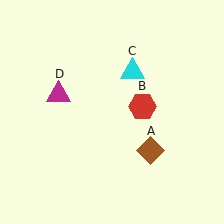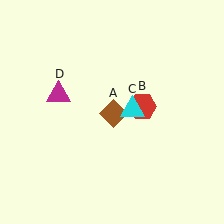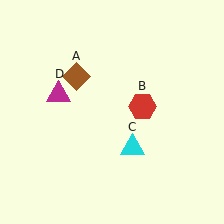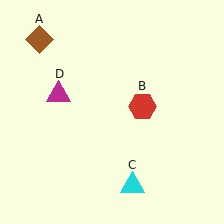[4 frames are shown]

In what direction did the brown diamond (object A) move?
The brown diamond (object A) moved up and to the left.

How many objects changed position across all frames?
2 objects changed position: brown diamond (object A), cyan triangle (object C).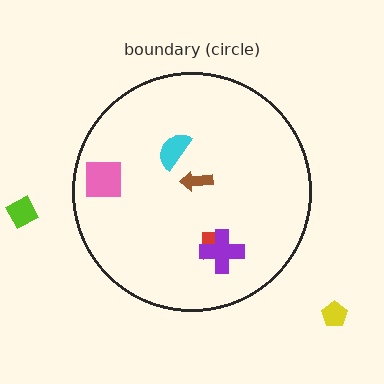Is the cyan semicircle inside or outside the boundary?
Inside.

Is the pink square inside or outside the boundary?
Inside.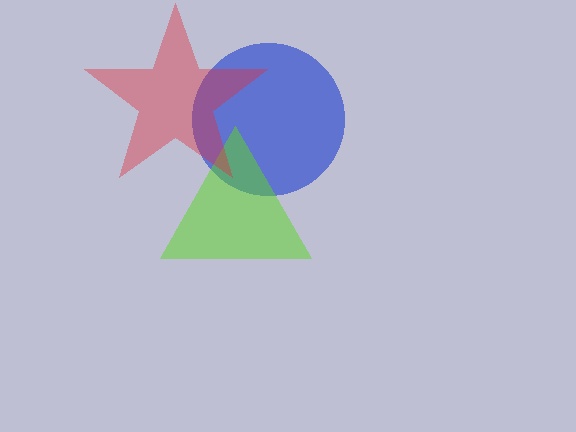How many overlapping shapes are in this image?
There are 3 overlapping shapes in the image.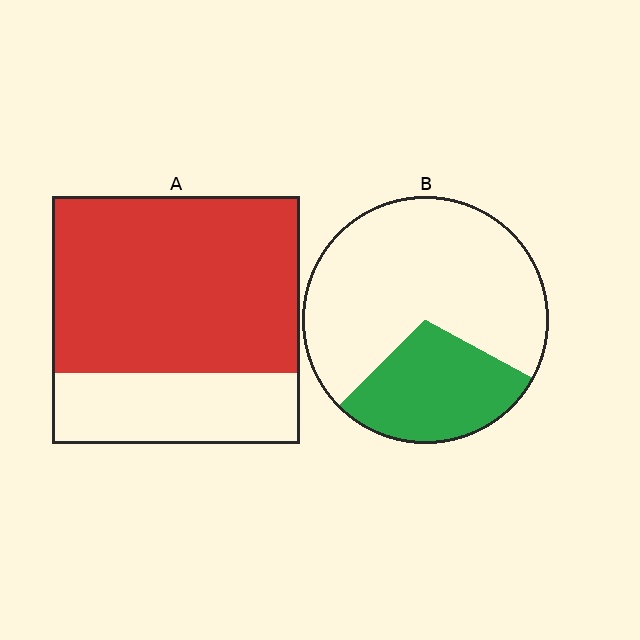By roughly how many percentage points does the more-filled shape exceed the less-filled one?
By roughly 40 percentage points (A over B).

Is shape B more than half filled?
No.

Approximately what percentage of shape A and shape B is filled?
A is approximately 70% and B is approximately 30%.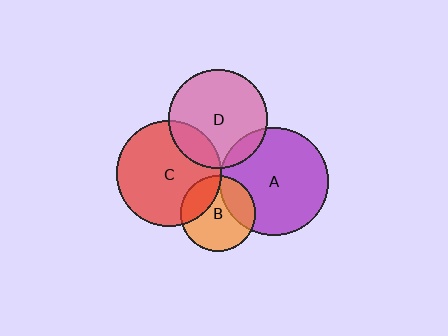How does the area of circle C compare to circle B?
Approximately 1.9 times.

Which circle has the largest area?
Circle A (purple).